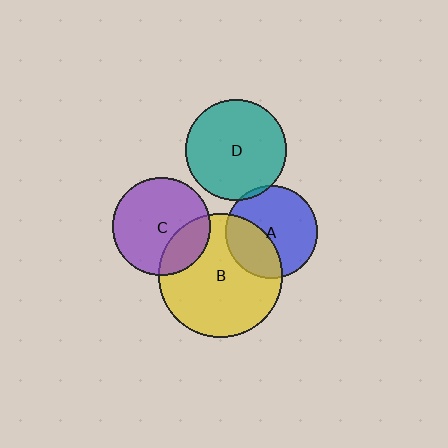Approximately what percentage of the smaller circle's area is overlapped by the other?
Approximately 5%.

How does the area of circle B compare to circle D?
Approximately 1.5 times.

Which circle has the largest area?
Circle B (yellow).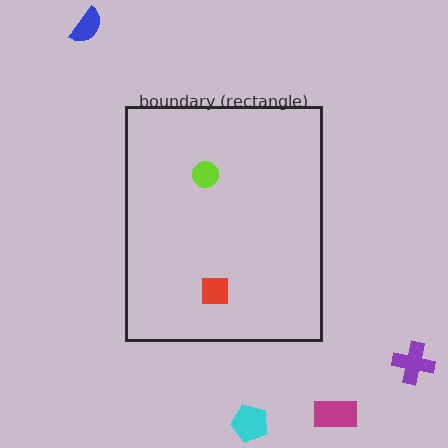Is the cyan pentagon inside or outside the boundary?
Outside.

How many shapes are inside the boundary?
2 inside, 4 outside.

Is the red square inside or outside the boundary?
Inside.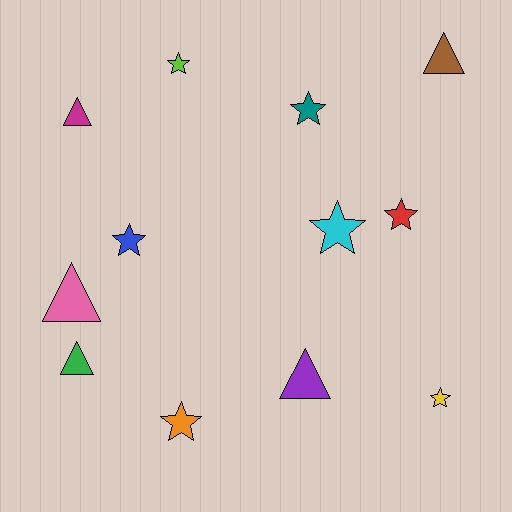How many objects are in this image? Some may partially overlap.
There are 12 objects.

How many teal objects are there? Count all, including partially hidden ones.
There is 1 teal object.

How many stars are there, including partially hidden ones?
There are 7 stars.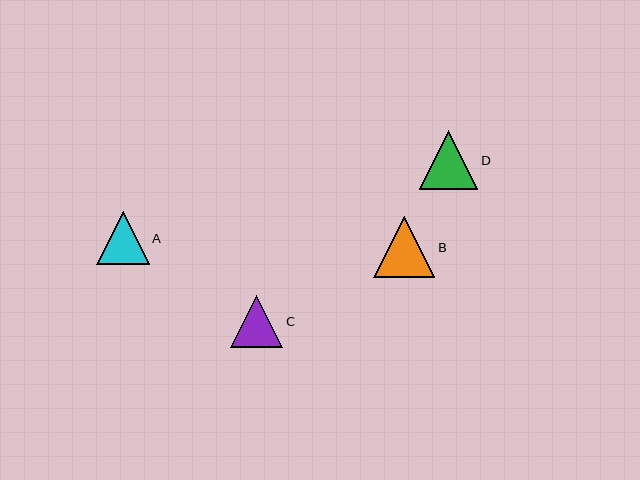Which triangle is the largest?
Triangle B is the largest with a size of approximately 61 pixels.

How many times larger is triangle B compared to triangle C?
Triangle B is approximately 1.2 times the size of triangle C.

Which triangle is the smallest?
Triangle A is the smallest with a size of approximately 52 pixels.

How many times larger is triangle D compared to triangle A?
Triangle D is approximately 1.1 times the size of triangle A.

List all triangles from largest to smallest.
From largest to smallest: B, D, C, A.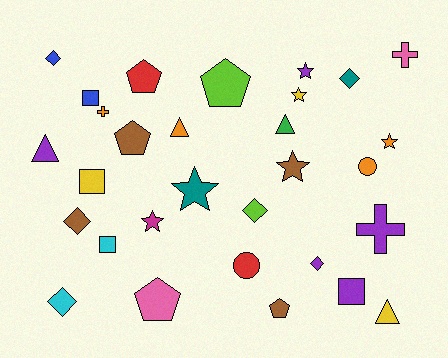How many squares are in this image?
There are 4 squares.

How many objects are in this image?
There are 30 objects.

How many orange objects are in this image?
There are 4 orange objects.